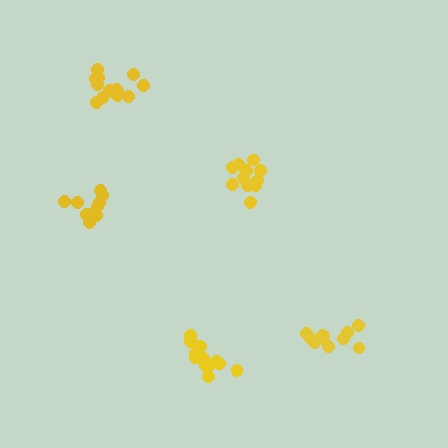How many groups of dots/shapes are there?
There are 5 groups.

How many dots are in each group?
Group 1: 11 dots, Group 2: 14 dots, Group 3: 12 dots, Group 4: 12 dots, Group 5: 11 dots (60 total).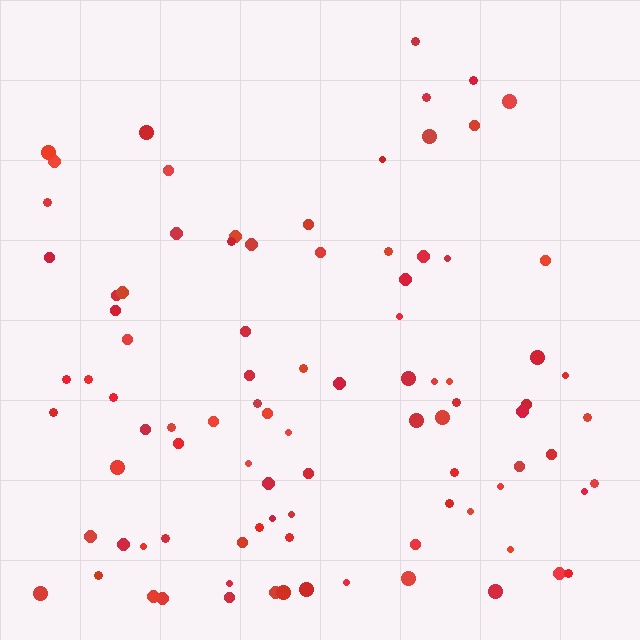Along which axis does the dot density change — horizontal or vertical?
Vertical.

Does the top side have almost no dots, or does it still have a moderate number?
Still a moderate number, just noticeably fewer than the bottom.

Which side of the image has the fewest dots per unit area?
The top.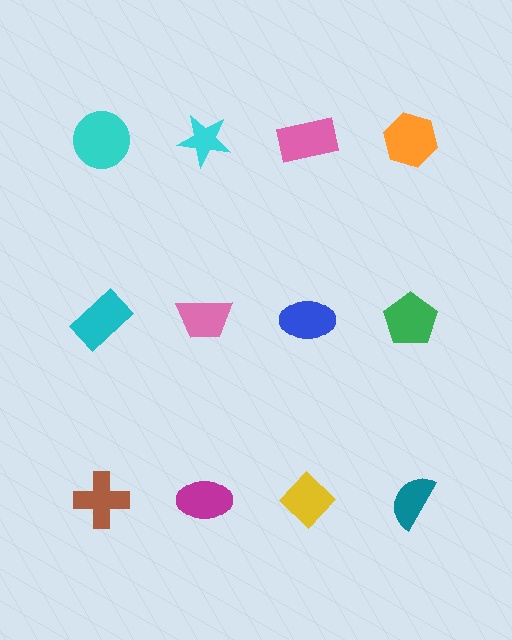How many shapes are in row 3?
4 shapes.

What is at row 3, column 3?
A yellow diamond.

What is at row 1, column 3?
A pink rectangle.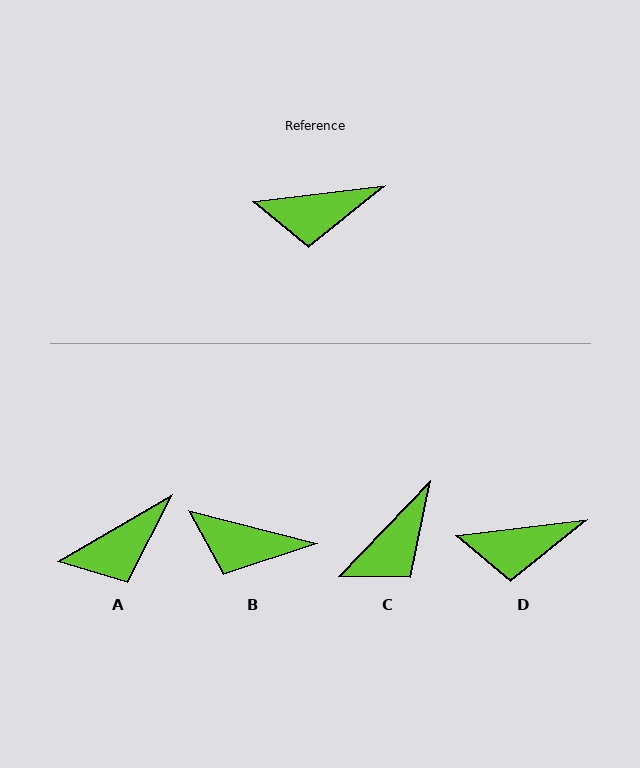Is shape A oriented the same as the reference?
No, it is off by about 24 degrees.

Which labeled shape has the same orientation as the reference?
D.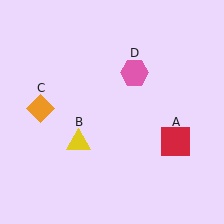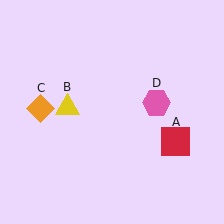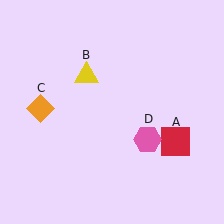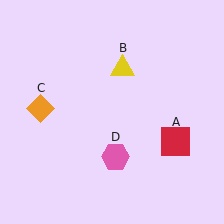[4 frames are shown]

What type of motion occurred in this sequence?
The yellow triangle (object B), pink hexagon (object D) rotated clockwise around the center of the scene.